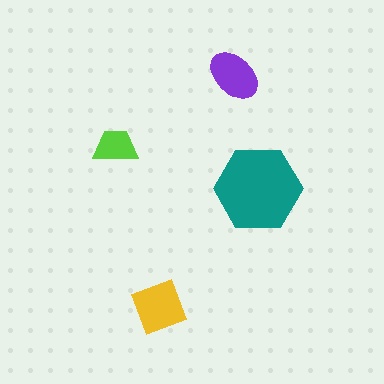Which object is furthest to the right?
The teal hexagon is rightmost.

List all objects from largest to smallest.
The teal hexagon, the yellow diamond, the purple ellipse, the lime trapezoid.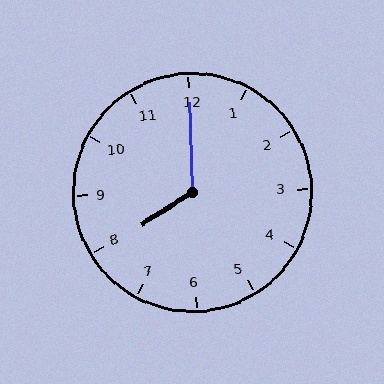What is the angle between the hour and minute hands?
Approximately 120 degrees.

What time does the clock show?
8:00.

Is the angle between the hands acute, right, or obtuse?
It is obtuse.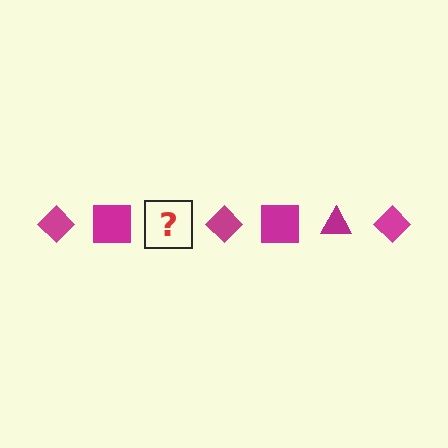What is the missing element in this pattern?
The missing element is a magenta triangle.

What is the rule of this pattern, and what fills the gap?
The rule is that the pattern cycles through diamond, square, triangle shapes in magenta. The gap should be filled with a magenta triangle.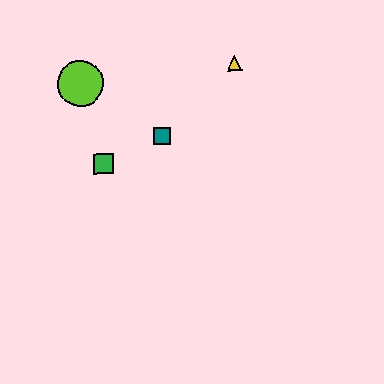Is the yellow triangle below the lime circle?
No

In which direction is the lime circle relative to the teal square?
The lime circle is to the left of the teal square.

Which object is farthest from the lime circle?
The yellow triangle is farthest from the lime circle.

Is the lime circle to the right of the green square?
No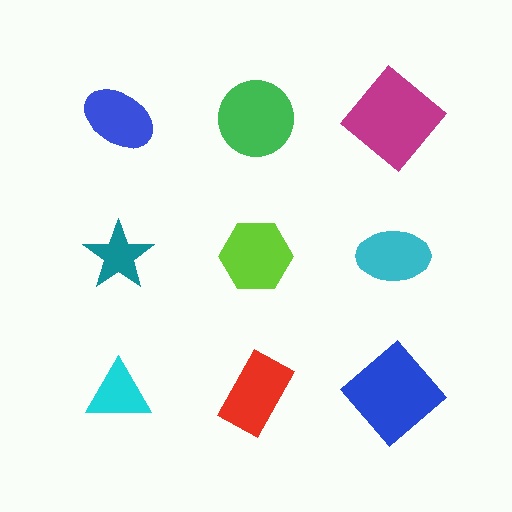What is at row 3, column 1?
A cyan triangle.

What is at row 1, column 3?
A magenta diamond.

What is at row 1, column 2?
A green circle.